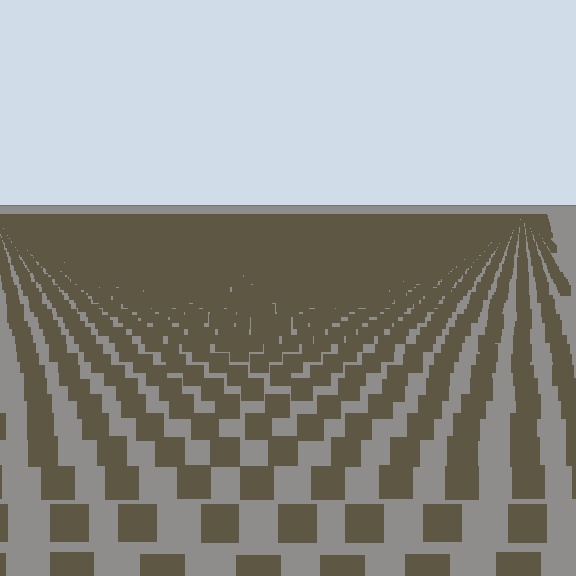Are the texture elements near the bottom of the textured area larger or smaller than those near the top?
Larger. Near the bottom, elements are closer to the viewer and appear at a bigger on-screen size.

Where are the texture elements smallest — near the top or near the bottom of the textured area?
Near the top.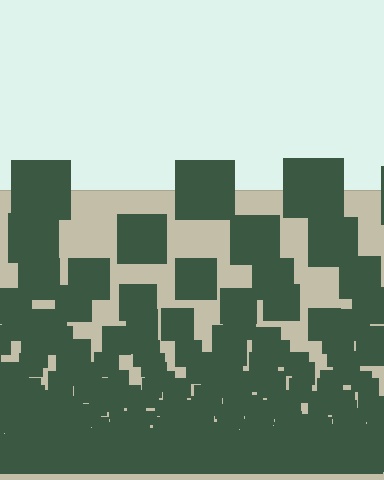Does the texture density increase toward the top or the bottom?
Density increases toward the bottom.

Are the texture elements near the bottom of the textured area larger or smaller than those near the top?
Smaller. The gradient is inverted — elements near the bottom are smaller and denser.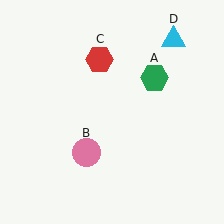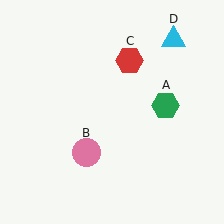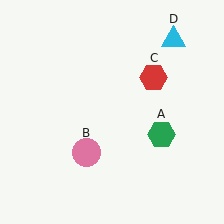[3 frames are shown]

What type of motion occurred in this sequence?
The green hexagon (object A), red hexagon (object C) rotated clockwise around the center of the scene.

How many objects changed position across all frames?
2 objects changed position: green hexagon (object A), red hexagon (object C).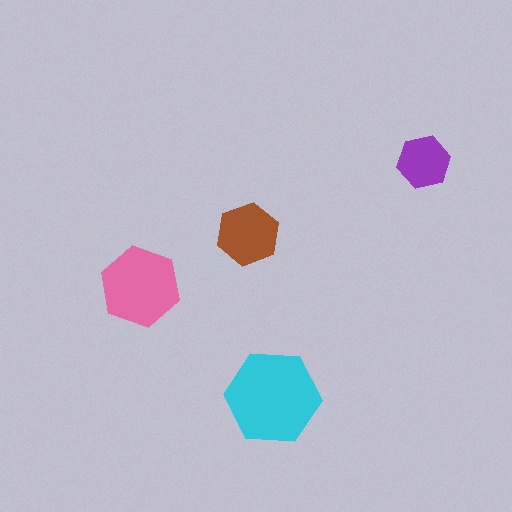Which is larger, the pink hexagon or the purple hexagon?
The pink one.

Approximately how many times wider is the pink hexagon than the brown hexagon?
About 1.5 times wider.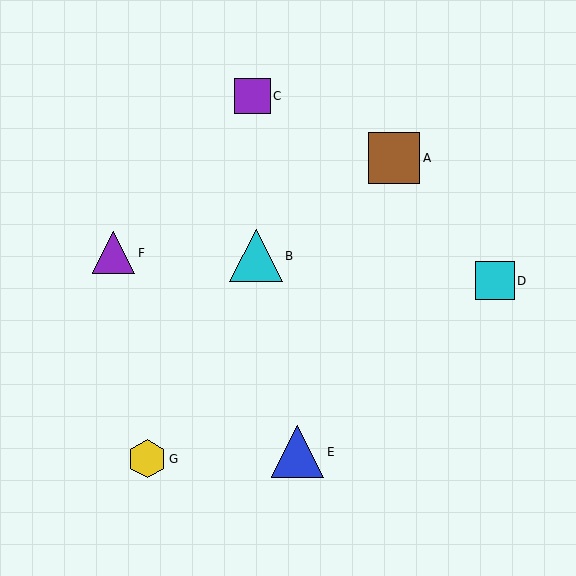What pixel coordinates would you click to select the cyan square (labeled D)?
Click at (495, 281) to select the cyan square D.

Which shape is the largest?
The cyan triangle (labeled B) is the largest.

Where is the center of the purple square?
The center of the purple square is at (253, 96).